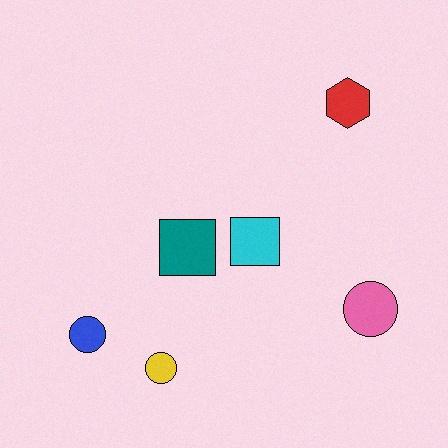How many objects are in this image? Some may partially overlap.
There are 6 objects.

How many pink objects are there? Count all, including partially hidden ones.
There is 1 pink object.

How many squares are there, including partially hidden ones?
There are 2 squares.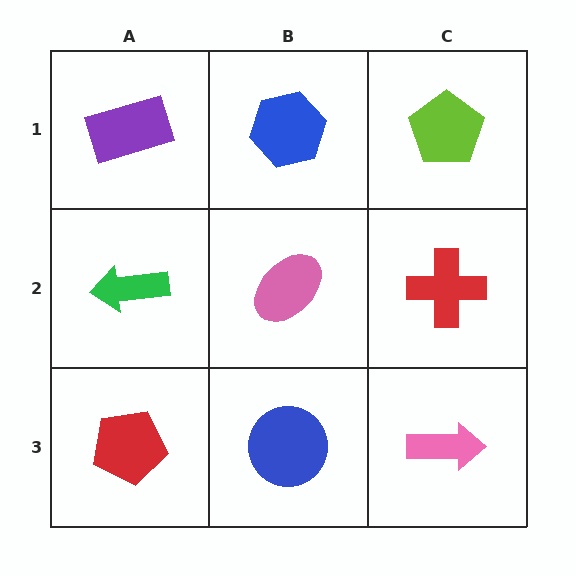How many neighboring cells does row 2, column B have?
4.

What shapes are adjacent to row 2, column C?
A lime pentagon (row 1, column C), a pink arrow (row 3, column C), a pink ellipse (row 2, column B).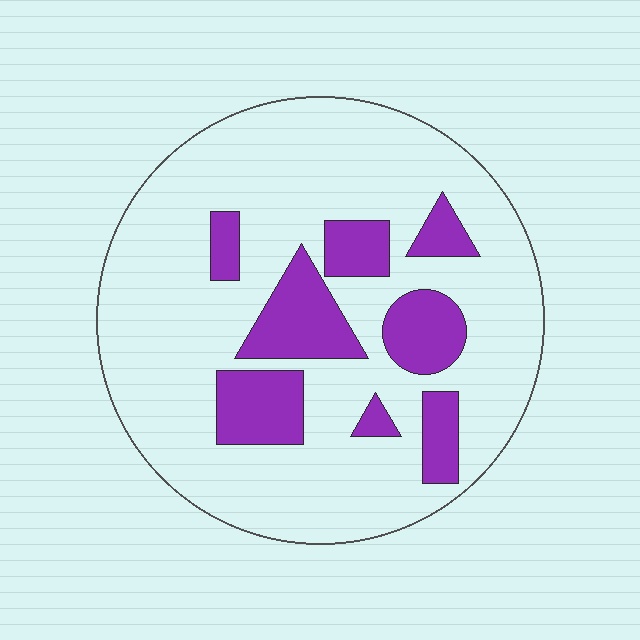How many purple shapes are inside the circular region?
8.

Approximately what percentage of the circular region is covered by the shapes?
Approximately 20%.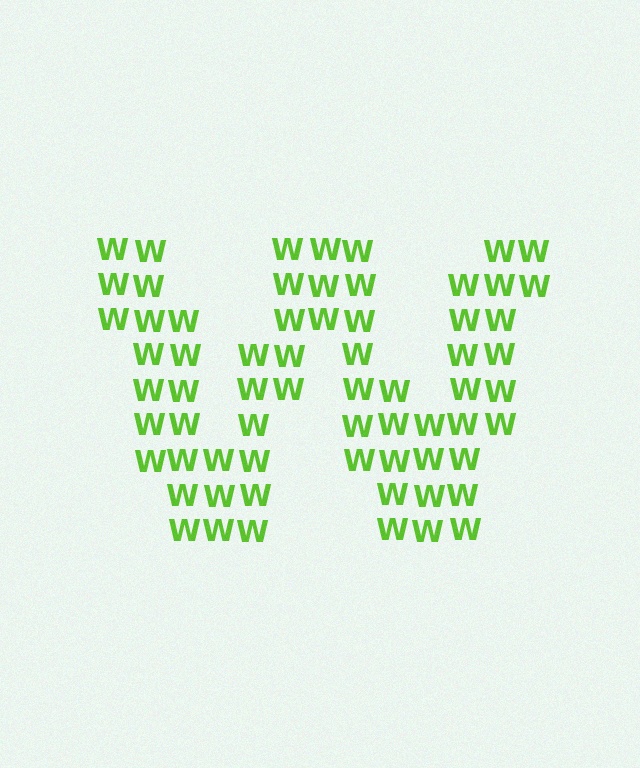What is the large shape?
The large shape is the letter W.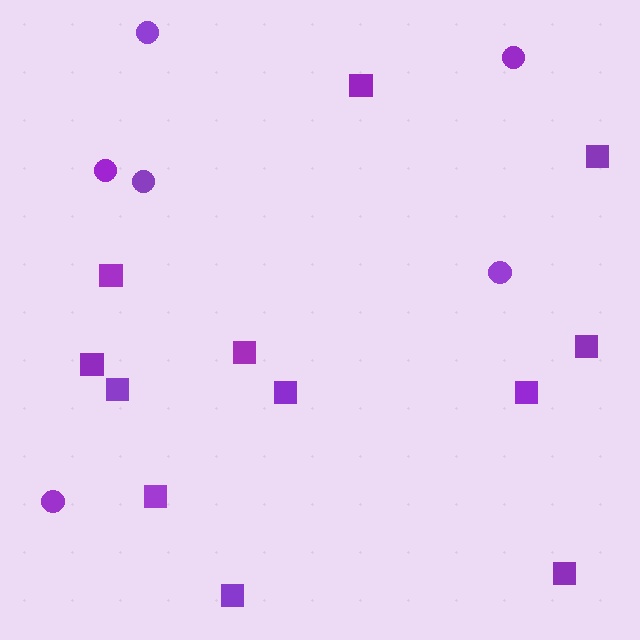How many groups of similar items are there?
There are 2 groups: one group of squares (12) and one group of circles (6).